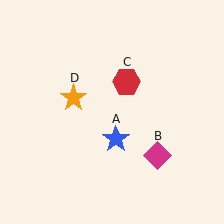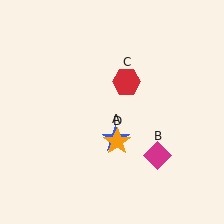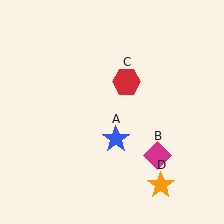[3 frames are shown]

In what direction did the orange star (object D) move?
The orange star (object D) moved down and to the right.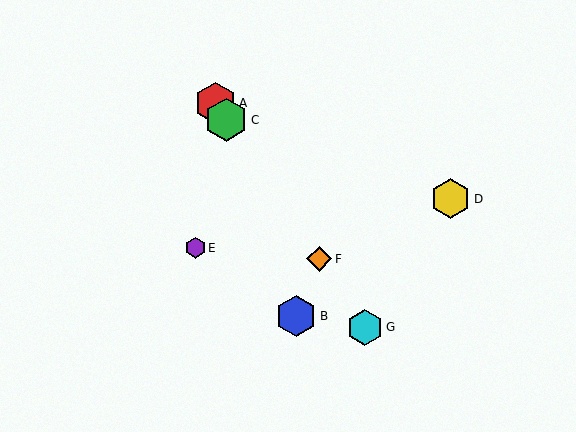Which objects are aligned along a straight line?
Objects A, C, F, G are aligned along a straight line.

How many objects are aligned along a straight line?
4 objects (A, C, F, G) are aligned along a straight line.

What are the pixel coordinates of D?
Object D is at (451, 199).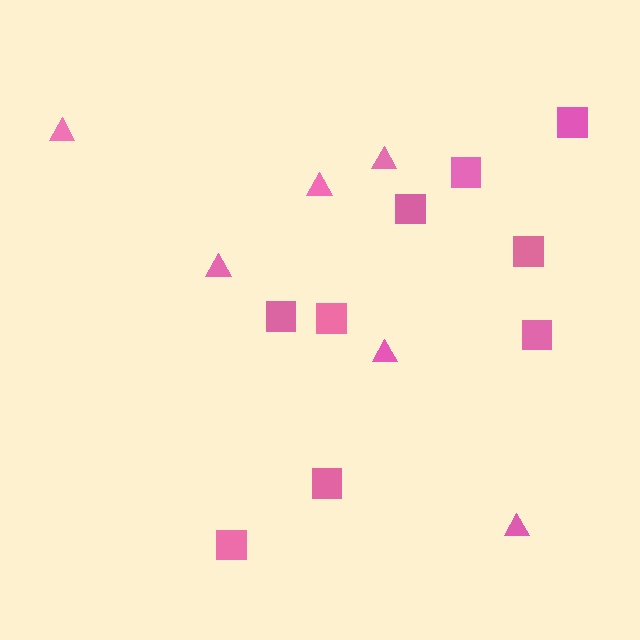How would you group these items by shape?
There are 2 groups: one group of squares (9) and one group of triangles (6).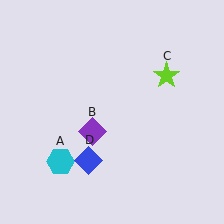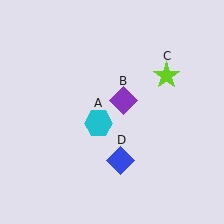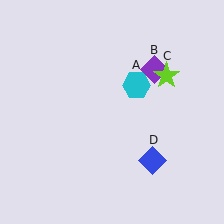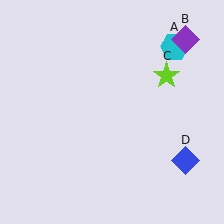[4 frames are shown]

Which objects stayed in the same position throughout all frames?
Lime star (object C) remained stationary.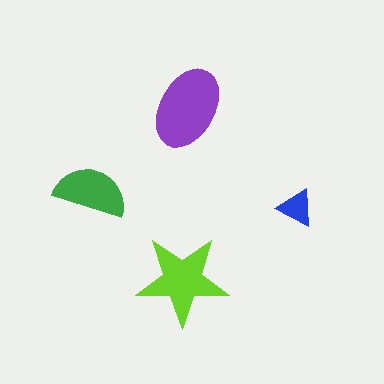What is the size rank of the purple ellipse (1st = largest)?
1st.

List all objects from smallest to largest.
The blue triangle, the green semicircle, the lime star, the purple ellipse.